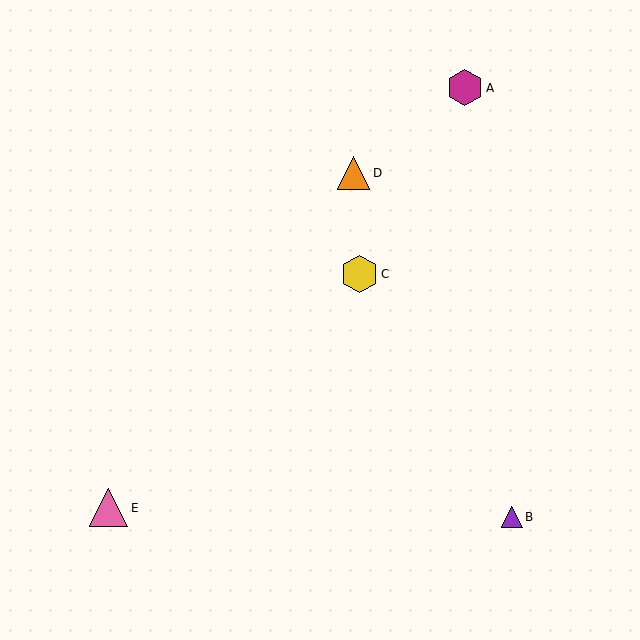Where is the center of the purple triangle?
The center of the purple triangle is at (512, 517).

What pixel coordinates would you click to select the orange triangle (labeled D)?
Click at (353, 173) to select the orange triangle D.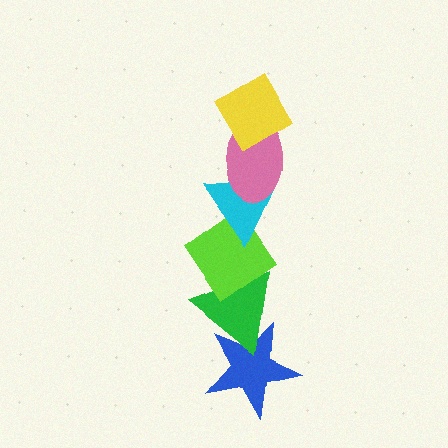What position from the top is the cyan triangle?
The cyan triangle is 3rd from the top.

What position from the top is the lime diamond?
The lime diamond is 4th from the top.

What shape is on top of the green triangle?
The lime diamond is on top of the green triangle.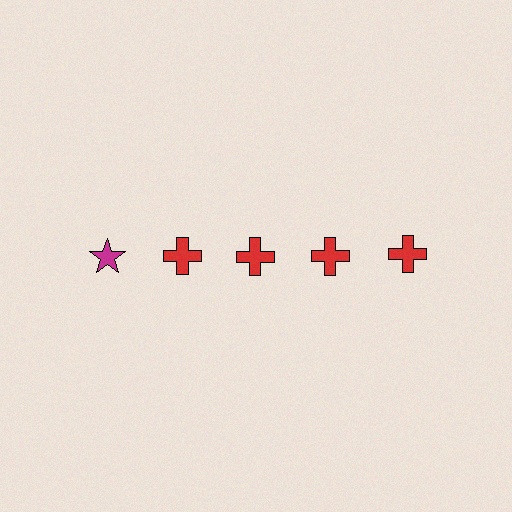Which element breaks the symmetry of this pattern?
The magenta star in the top row, leftmost column breaks the symmetry. All other shapes are red crosses.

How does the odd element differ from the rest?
It differs in both color (magenta instead of red) and shape (star instead of cross).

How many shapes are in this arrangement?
There are 5 shapes arranged in a grid pattern.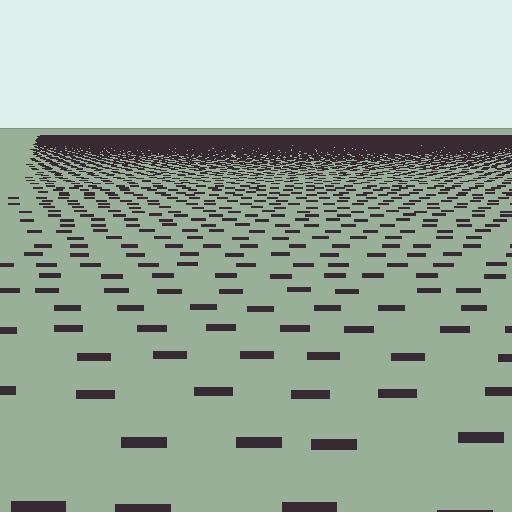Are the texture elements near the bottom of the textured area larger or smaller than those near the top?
Larger. Near the bottom, elements are closer to the viewer and appear at a bigger on-screen size.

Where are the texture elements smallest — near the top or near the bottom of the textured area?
Near the top.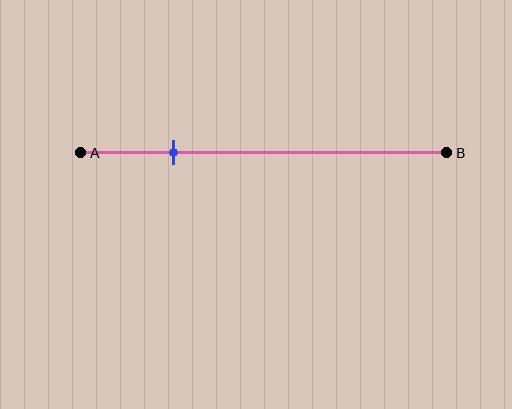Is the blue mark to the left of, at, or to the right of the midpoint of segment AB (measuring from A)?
The blue mark is to the left of the midpoint of segment AB.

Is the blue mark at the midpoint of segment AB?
No, the mark is at about 25% from A, not at the 50% midpoint.